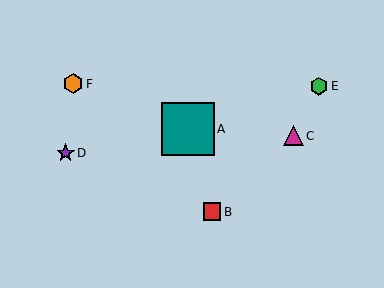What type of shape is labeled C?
Shape C is a magenta triangle.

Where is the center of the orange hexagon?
The center of the orange hexagon is at (73, 84).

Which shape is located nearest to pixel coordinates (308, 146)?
The magenta triangle (labeled C) at (293, 136) is nearest to that location.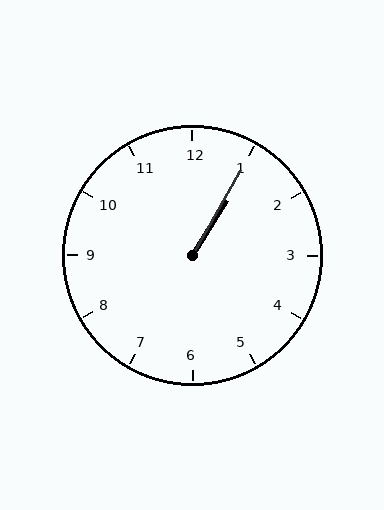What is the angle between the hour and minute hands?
Approximately 2 degrees.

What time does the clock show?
1:05.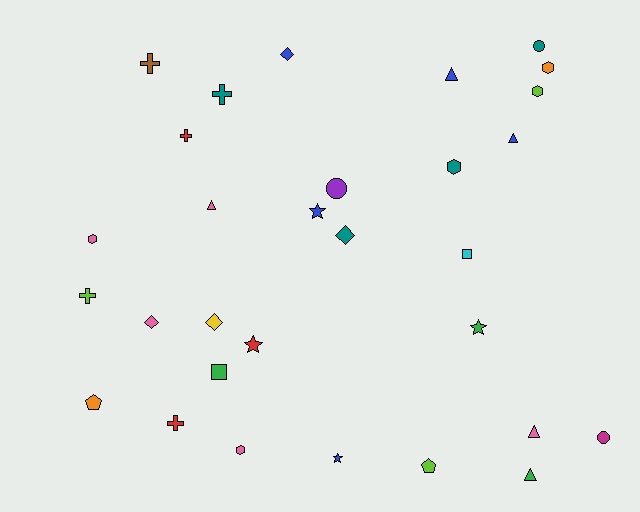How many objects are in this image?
There are 30 objects.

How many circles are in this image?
There are 3 circles.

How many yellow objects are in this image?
There is 1 yellow object.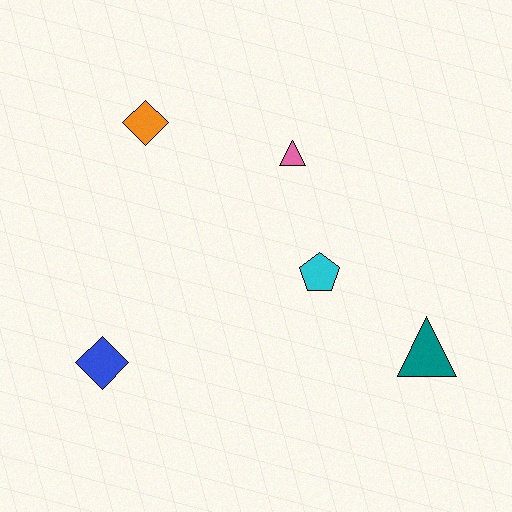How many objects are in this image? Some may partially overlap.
There are 5 objects.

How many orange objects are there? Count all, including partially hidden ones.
There is 1 orange object.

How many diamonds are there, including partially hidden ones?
There are 2 diamonds.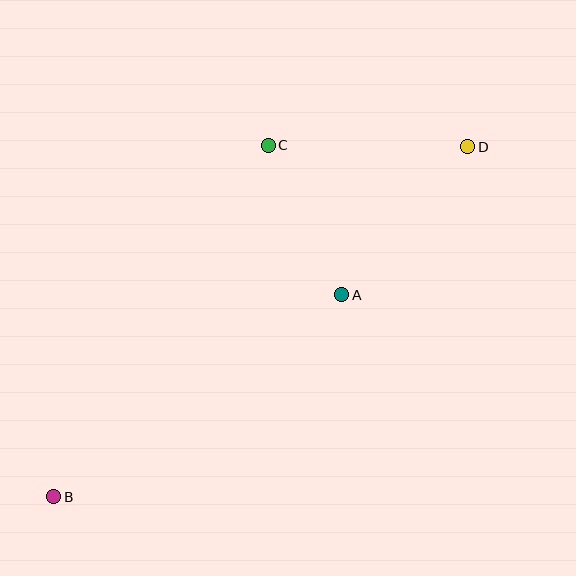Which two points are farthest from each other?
Points B and D are farthest from each other.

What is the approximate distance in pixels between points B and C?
The distance between B and C is approximately 412 pixels.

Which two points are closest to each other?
Points A and C are closest to each other.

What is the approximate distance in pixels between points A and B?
The distance between A and B is approximately 352 pixels.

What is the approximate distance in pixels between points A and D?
The distance between A and D is approximately 194 pixels.